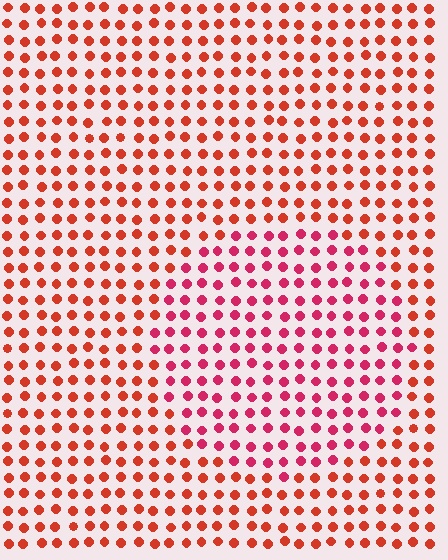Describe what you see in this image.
The image is filled with small red elements in a uniform arrangement. A circle-shaped region is visible where the elements are tinted to a slightly different hue, forming a subtle color boundary.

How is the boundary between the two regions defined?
The boundary is defined purely by a slight shift in hue (about 28 degrees). Spacing, size, and orientation are identical on both sides.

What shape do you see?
I see a circle.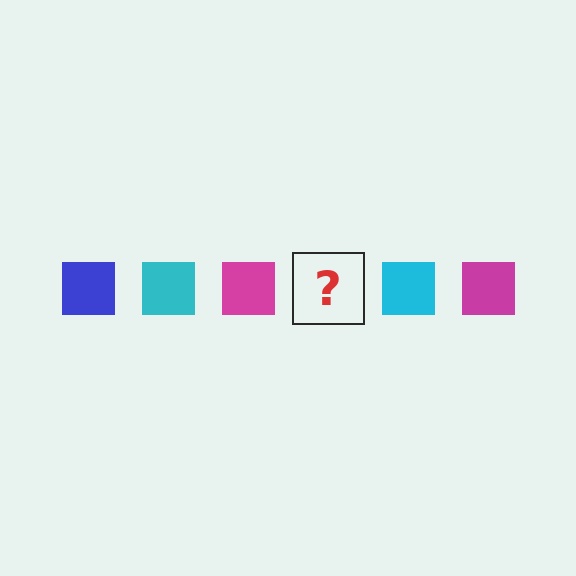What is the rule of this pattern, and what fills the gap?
The rule is that the pattern cycles through blue, cyan, magenta squares. The gap should be filled with a blue square.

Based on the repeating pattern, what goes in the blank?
The blank should be a blue square.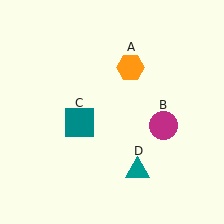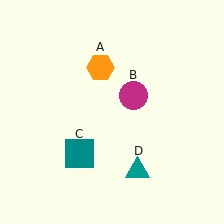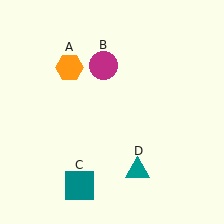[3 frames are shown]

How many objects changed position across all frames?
3 objects changed position: orange hexagon (object A), magenta circle (object B), teal square (object C).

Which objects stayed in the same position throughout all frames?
Teal triangle (object D) remained stationary.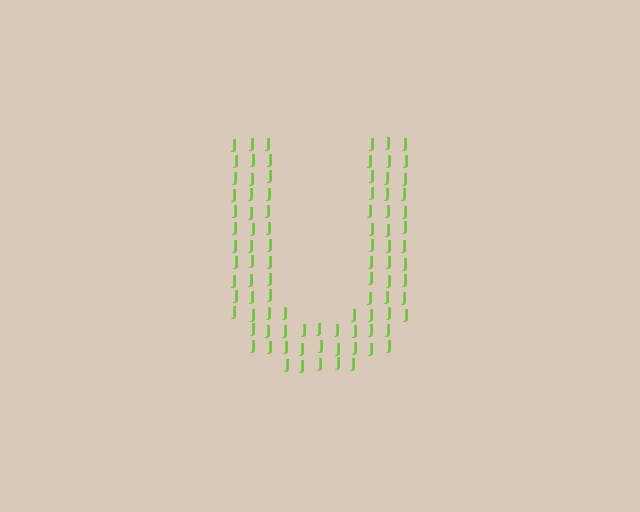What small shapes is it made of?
It is made of small letter J's.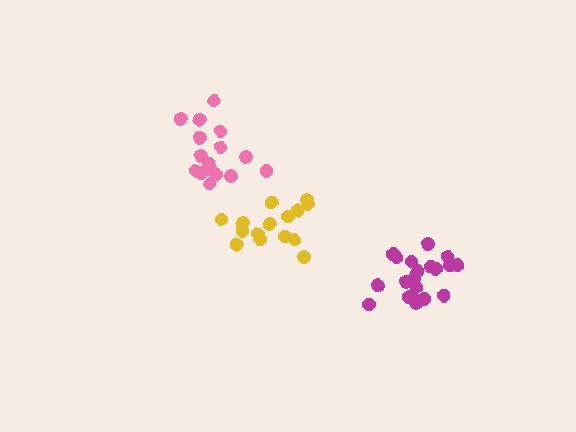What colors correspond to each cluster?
The clusters are colored: magenta, pink, yellow.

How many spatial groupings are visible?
There are 3 spatial groupings.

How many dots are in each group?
Group 1: 20 dots, Group 2: 16 dots, Group 3: 15 dots (51 total).